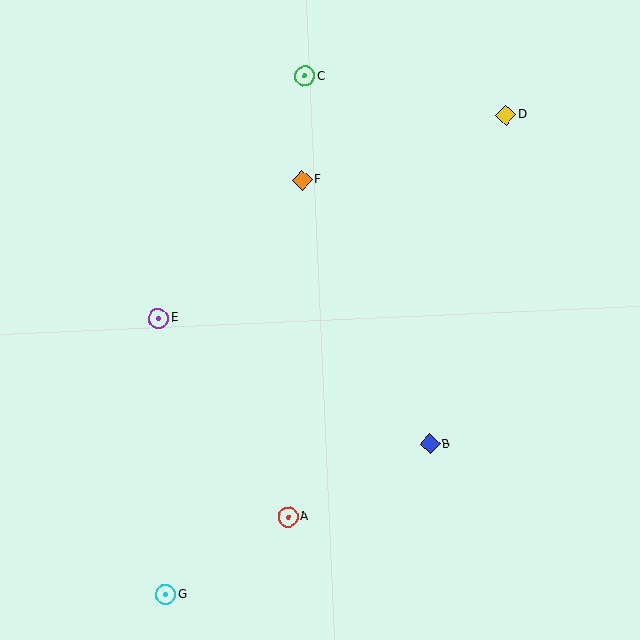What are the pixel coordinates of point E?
Point E is at (158, 318).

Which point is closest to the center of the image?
Point F at (302, 180) is closest to the center.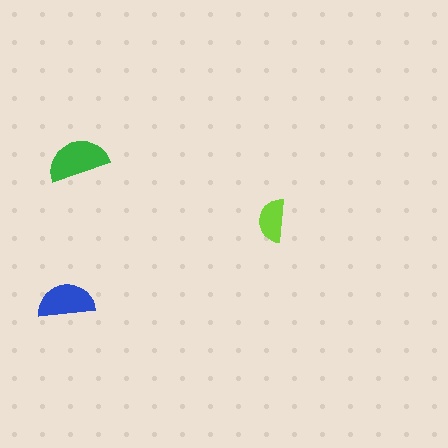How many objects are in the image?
There are 3 objects in the image.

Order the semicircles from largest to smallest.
the green one, the blue one, the lime one.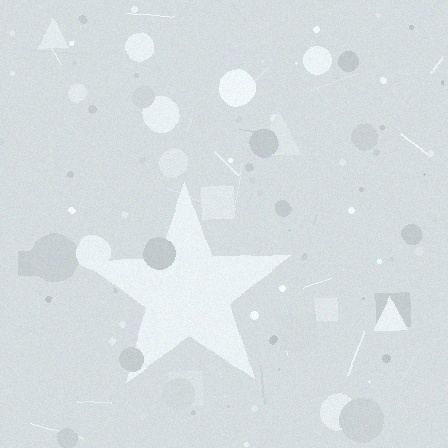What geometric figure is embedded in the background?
A star is embedded in the background.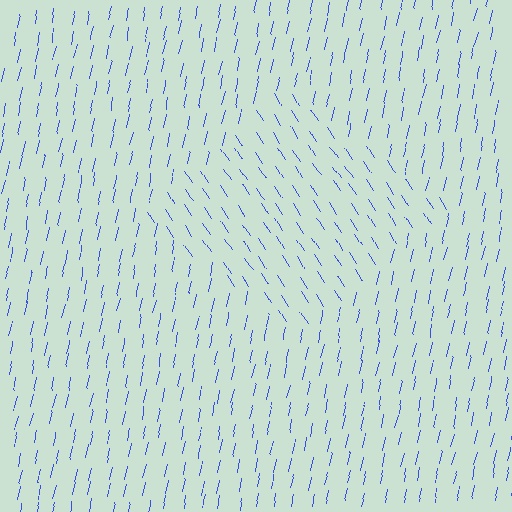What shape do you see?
I see a diamond.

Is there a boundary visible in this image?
Yes, there is a texture boundary formed by a change in line orientation.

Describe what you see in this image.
The image is filled with small blue line segments. A diamond region in the image has lines oriented differently from the surrounding lines, creating a visible texture boundary.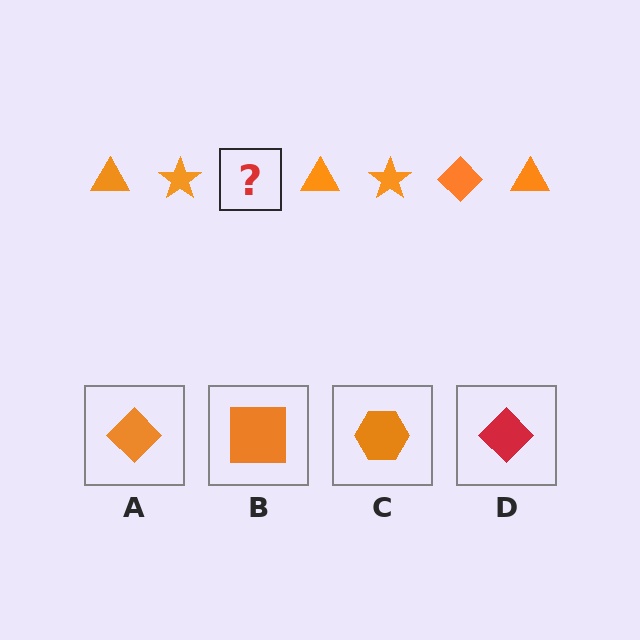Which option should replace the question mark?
Option A.